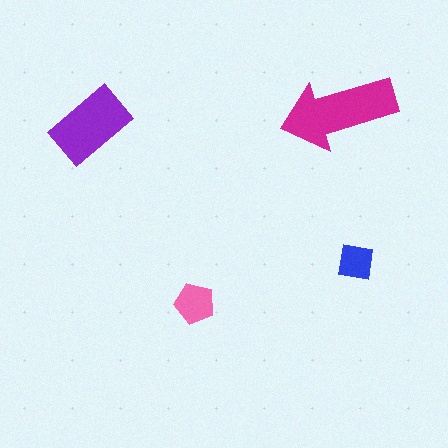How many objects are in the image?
There are 4 objects in the image.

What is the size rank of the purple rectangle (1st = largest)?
2nd.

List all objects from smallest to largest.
The blue square, the pink pentagon, the purple rectangle, the magenta arrow.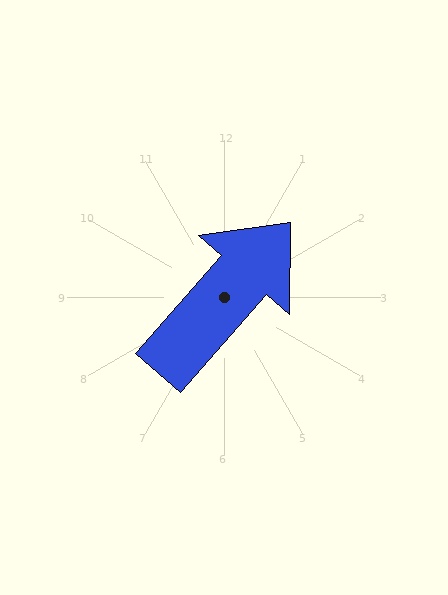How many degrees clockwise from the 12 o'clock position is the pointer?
Approximately 41 degrees.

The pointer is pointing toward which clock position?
Roughly 1 o'clock.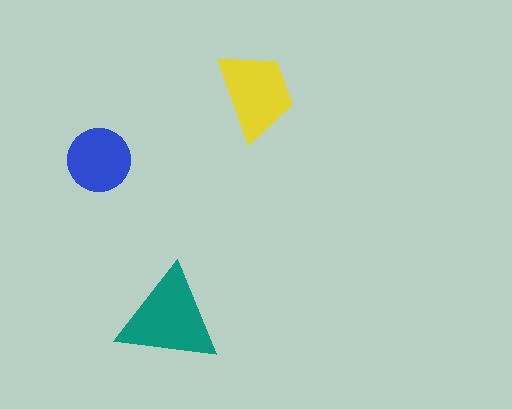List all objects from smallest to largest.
The blue circle, the yellow trapezoid, the teal triangle.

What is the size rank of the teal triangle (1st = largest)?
1st.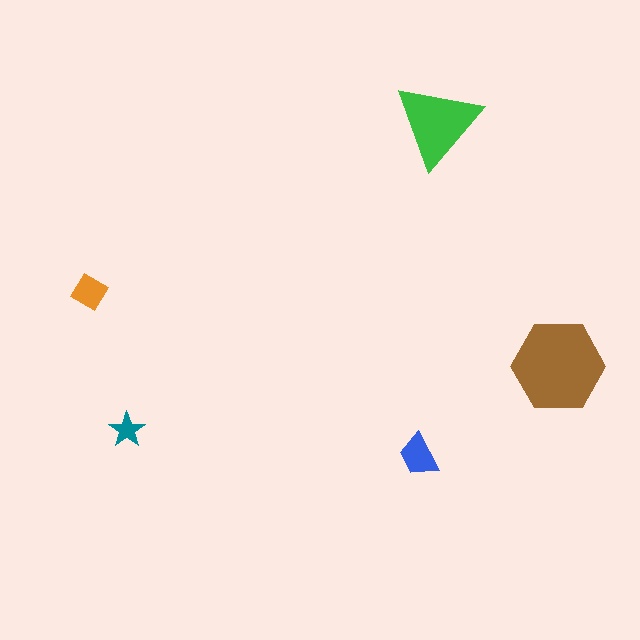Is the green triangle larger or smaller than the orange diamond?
Larger.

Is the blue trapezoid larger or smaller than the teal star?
Larger.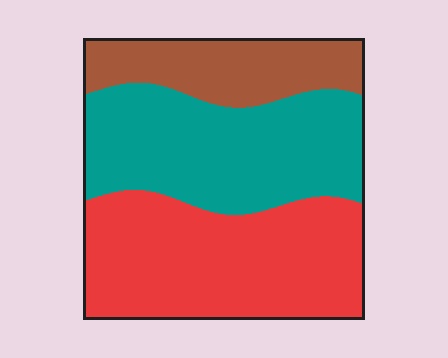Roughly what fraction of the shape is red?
Red takes up about two fifths (2/5) of the shape.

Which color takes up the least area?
Brown, at roughly 20%.